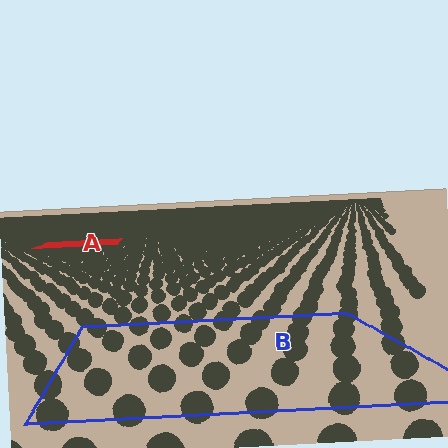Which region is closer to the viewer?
Region B is closer. The texture elements there are larger and more spread out.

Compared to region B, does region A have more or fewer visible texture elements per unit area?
Region A has more texture elements per unit area — they are packed more densely because it is farther away.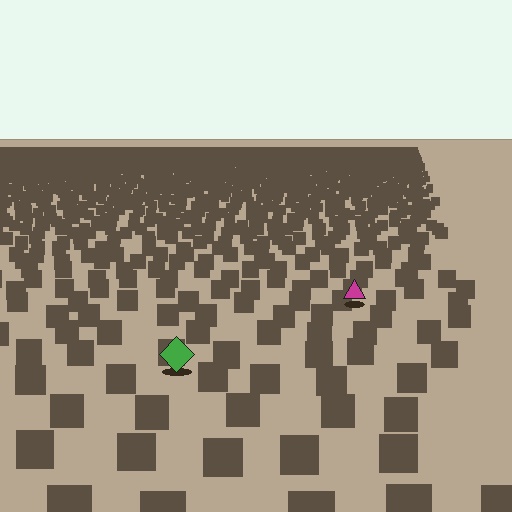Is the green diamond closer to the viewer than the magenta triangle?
Yes. The green diamond is closer — you can tell from the texture gradient: the ground texture is coarser near it.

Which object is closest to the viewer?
The green diamond is closest. The texture marks near it are larger and more spread out.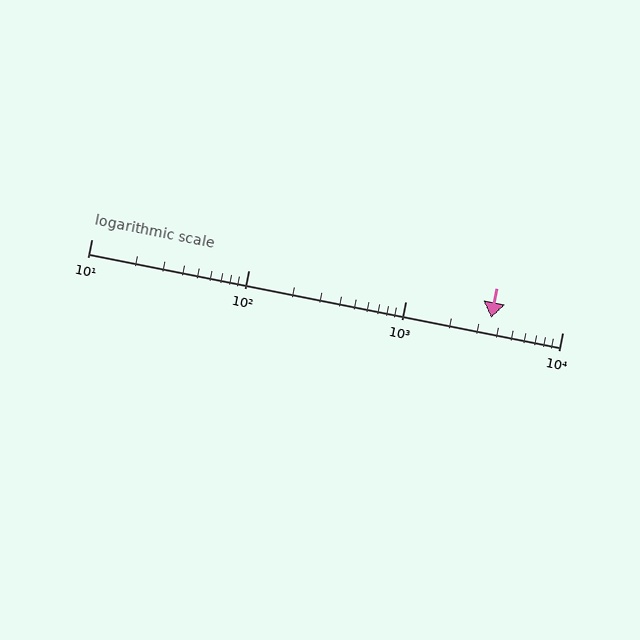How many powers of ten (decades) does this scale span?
The scale spans 3 decades, from 10 to 10000.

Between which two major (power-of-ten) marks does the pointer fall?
The pointer is between 1000 and 10000.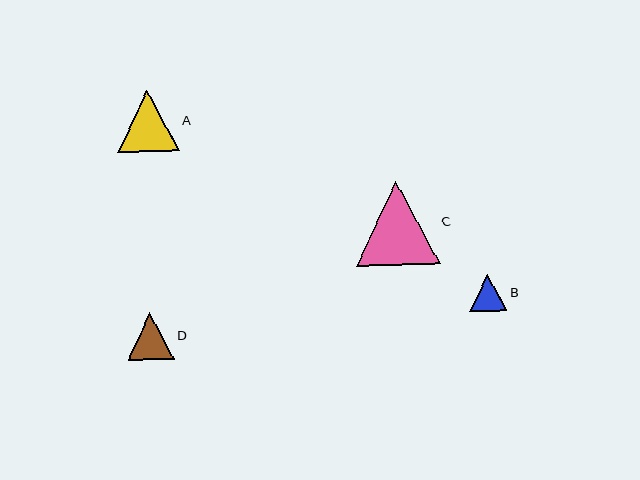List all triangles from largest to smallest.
From largest to smallest: C, A, D, B.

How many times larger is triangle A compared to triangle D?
Triangle A is approximately 1.3 times the size of triangle D.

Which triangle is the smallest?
Triangle B is the smallest with a size of approximately 37 pixels.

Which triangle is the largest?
Triangle C is the largest with a size of approximately 84 pixels.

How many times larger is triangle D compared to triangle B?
Triangle D is approximately 1.3 times the size of triangle B.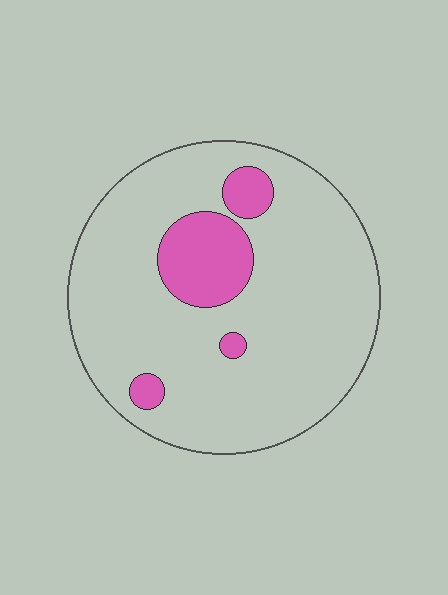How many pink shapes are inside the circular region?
4.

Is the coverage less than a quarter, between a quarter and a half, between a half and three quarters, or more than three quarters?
Less than a quarter.